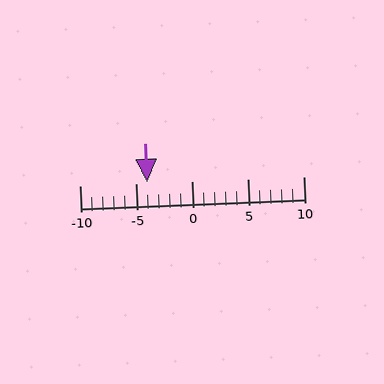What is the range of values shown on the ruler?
The ruler shows values from -10 to 10.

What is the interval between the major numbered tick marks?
The major tick marks are spaced 5 units apart.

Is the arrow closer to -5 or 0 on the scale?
The arrow is closer to -5.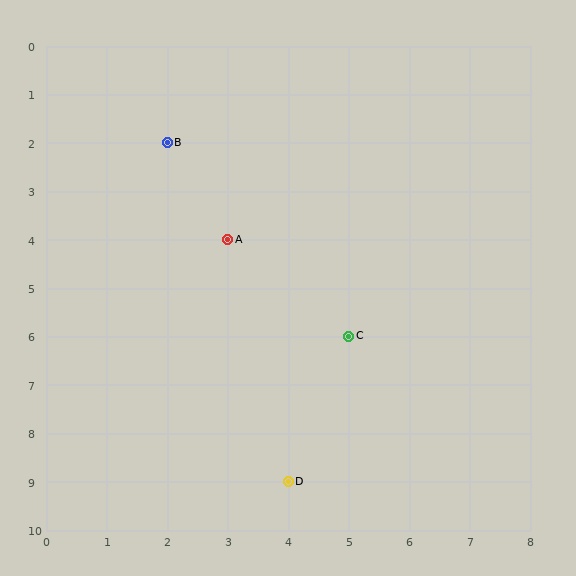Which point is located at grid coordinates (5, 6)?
Point C is at (5, 6).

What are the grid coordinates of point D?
Point D is at grid coordinates (4, 9).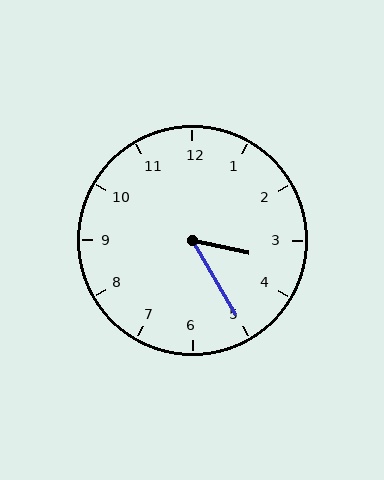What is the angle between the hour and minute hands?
Approximately 48 degrees.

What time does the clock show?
3:25.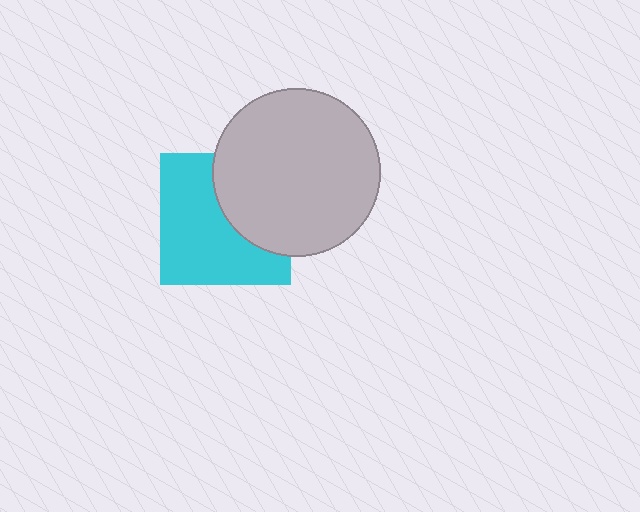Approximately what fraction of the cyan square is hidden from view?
Roughly 38% of the cyan square is hidden behind the light gray circle.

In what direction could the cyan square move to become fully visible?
The cyan square could move left. That would shift it out from behind the light gray circle entirely.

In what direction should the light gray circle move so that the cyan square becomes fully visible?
The light gray circle should move right. That is the shortest direction to clear the overlap and leave the cyan square fully visible.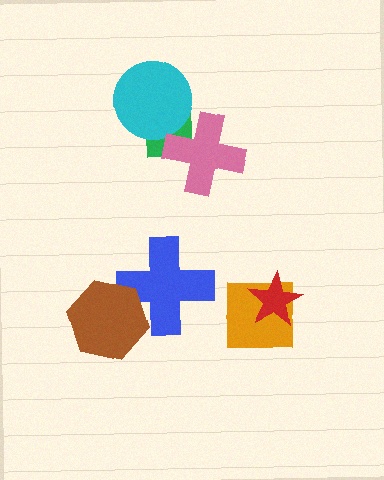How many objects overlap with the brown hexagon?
1 object overlaps with the brown hexagon.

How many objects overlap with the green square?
2 objects overlap with the green square.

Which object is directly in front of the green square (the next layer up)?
The cyan circle is directly in front of the green square.